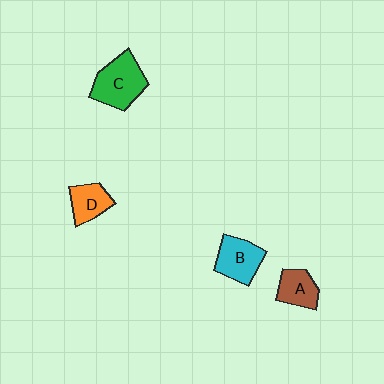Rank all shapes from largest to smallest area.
From largest to smallest: C (green), B (cyan), A (brown), D (orange).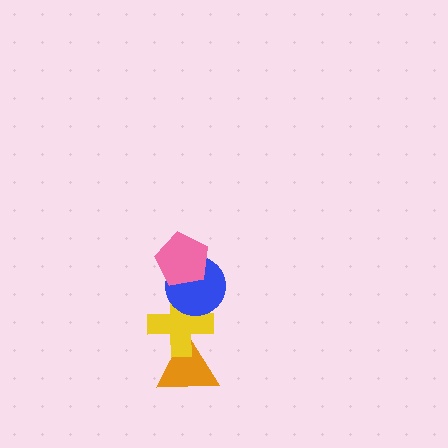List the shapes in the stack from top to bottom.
From top to bottom: the pink pentagon, the blue circle, the yellow cross, the orange triangle.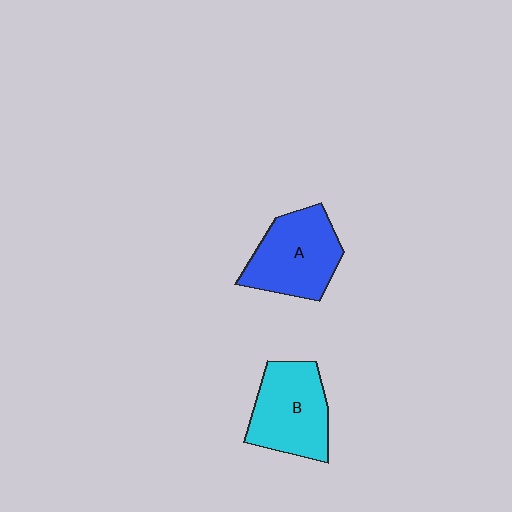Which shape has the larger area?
Shape A (blue).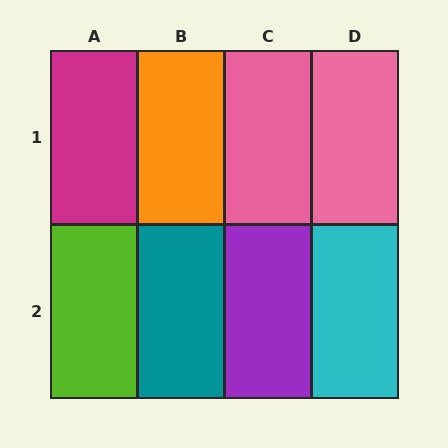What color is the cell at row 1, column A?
Magenta.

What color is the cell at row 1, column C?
Pink.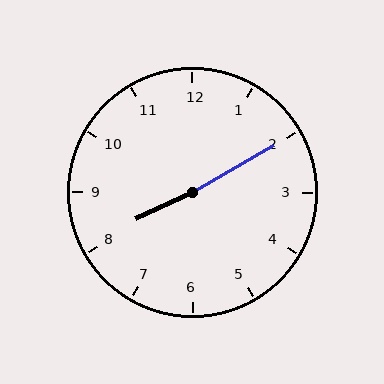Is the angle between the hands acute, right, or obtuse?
It is obtuse.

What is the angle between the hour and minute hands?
Approximately 175 degrees.